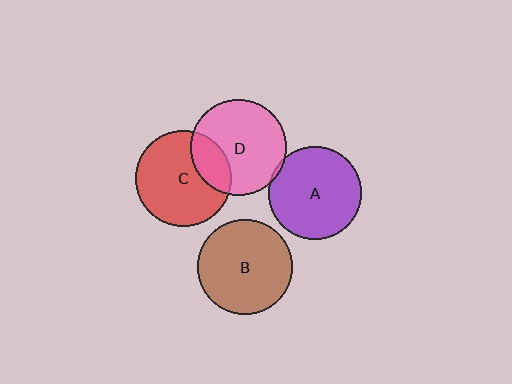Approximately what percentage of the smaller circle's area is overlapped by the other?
Approximately 25%.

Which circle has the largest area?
Circle C (red).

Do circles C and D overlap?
Yes.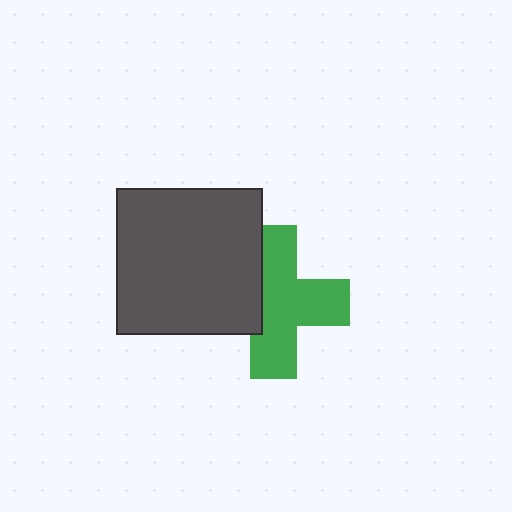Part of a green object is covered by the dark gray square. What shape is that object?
It is a cross.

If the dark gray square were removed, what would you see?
You would see the complete green cross.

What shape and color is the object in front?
The object in front is a dark gray square.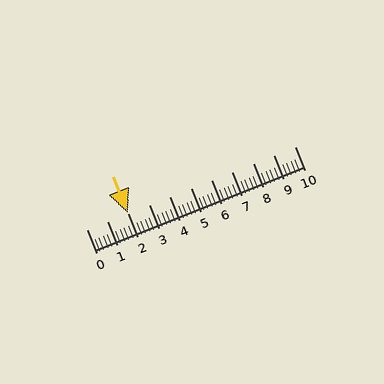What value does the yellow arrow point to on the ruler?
The yellow arrow points to approximately 2.0.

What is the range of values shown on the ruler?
The ruler shows values from 0 to 10.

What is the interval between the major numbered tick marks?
The major tick marks are spaced 1 units apart.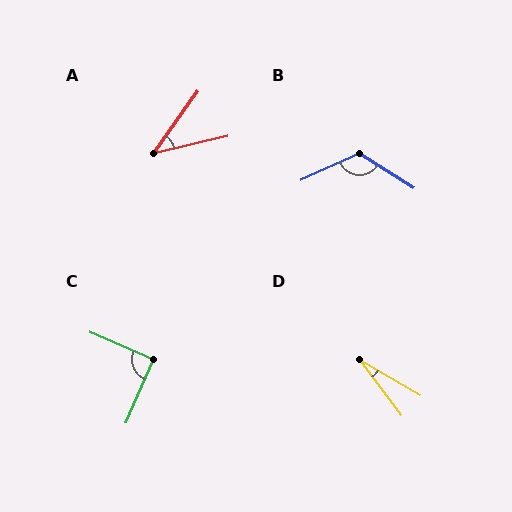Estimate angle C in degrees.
Approximately 90 degrees.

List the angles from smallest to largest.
D (23°), A (41°), C (90°), B (124°).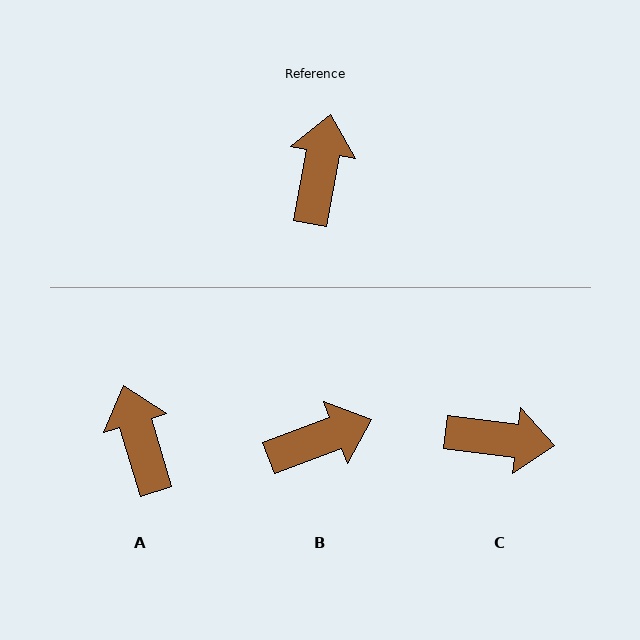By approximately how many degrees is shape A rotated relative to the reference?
Approximately 28 degrees counter-clockwise.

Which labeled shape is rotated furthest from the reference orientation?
C, about 86 degrees away.